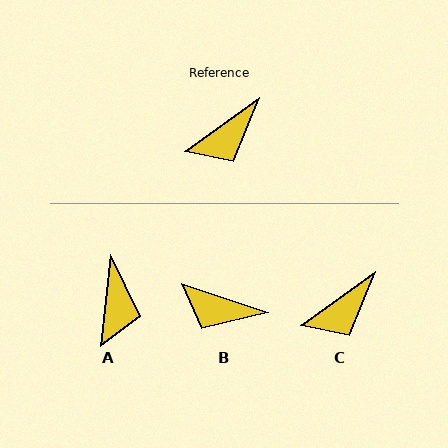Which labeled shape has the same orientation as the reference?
C.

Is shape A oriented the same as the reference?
No, it is off by about 49 degrees.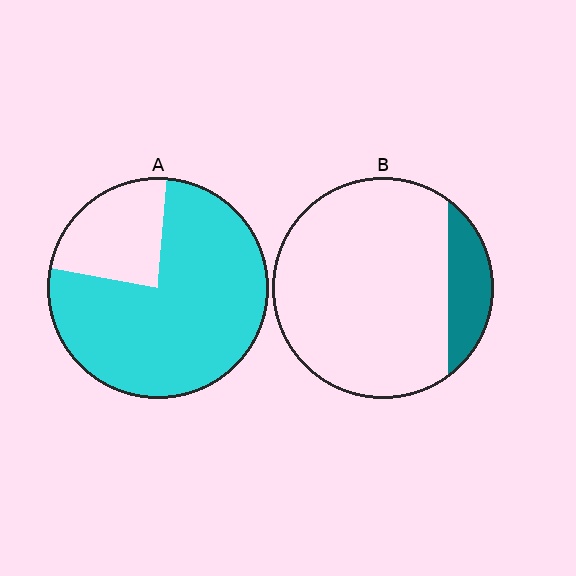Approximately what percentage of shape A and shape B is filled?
A is approximately 75% and B is approximately 15%.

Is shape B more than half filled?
No.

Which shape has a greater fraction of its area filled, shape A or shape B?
Shape A.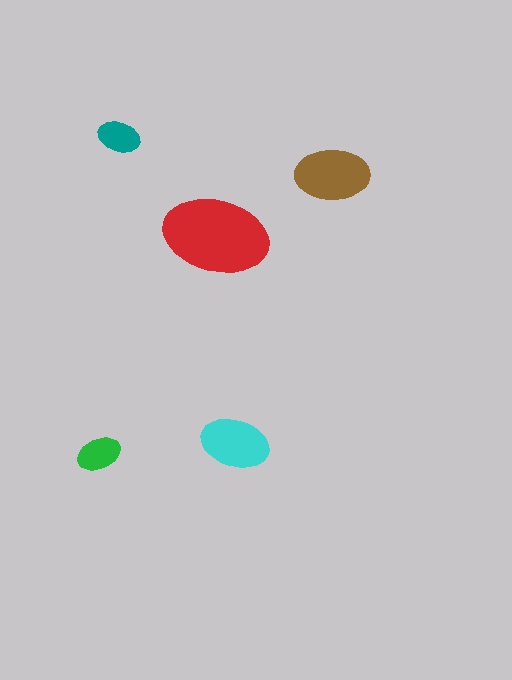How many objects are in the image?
There are 5 objects in the image.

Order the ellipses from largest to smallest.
the red one, the brown one, the cyan one, the green one, the teal one.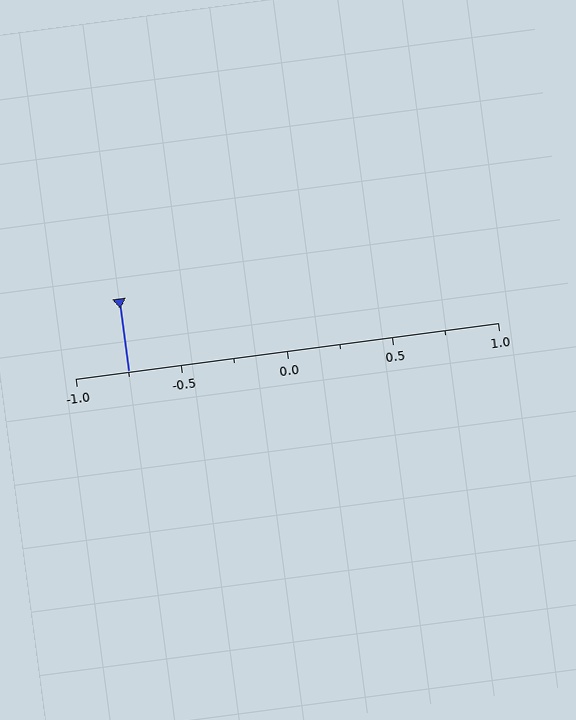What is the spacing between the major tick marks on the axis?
The major ticks are spaced 0.5 apart.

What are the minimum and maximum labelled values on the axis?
The axis runs from -1.0 to 1.0.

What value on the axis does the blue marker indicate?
The marker indicates approximately -0.75.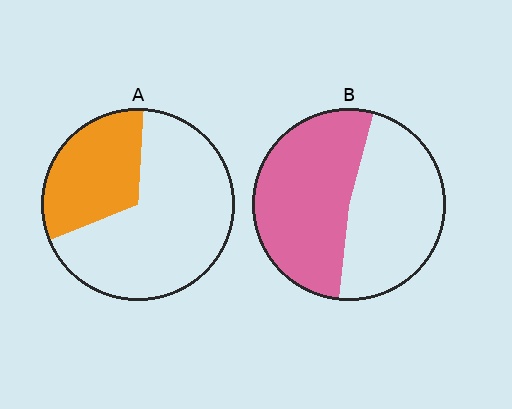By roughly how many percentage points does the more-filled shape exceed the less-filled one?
By roughly 20 percentage points (B over A).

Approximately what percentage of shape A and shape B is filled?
A is approximately 30% and B is approximately 55%.